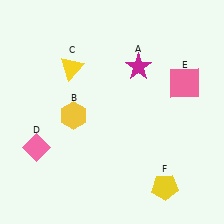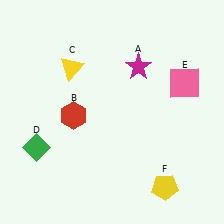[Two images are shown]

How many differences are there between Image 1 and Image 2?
There are 2 differences between the two images.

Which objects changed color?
B changed from yellow to red. D changed from pink to green.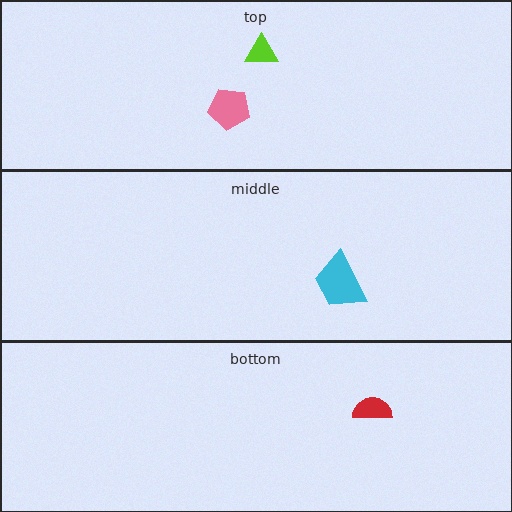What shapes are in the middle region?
The cyan trapezoid.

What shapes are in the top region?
The pink pentagon, the lime triangle.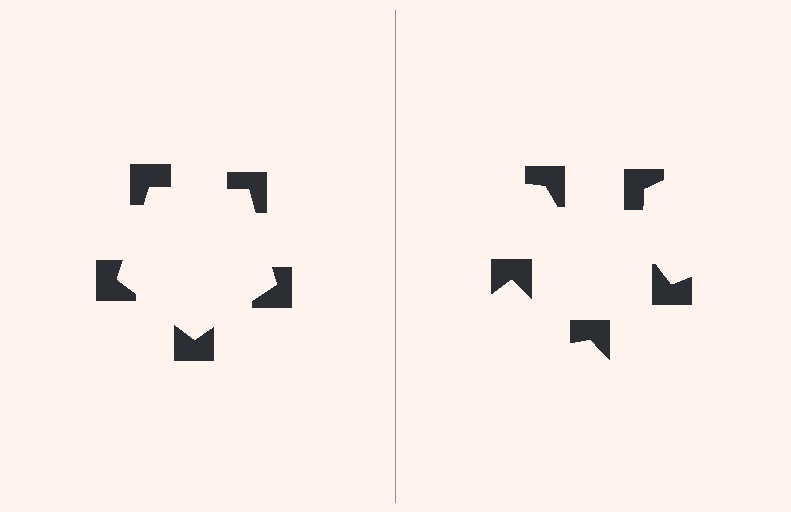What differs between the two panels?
The notched squares are positioned identically on both sides; only the wedge orientations differ. On the left they align to a pentagon; on the right they are misaligned.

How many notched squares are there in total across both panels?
10 — 5 on each side.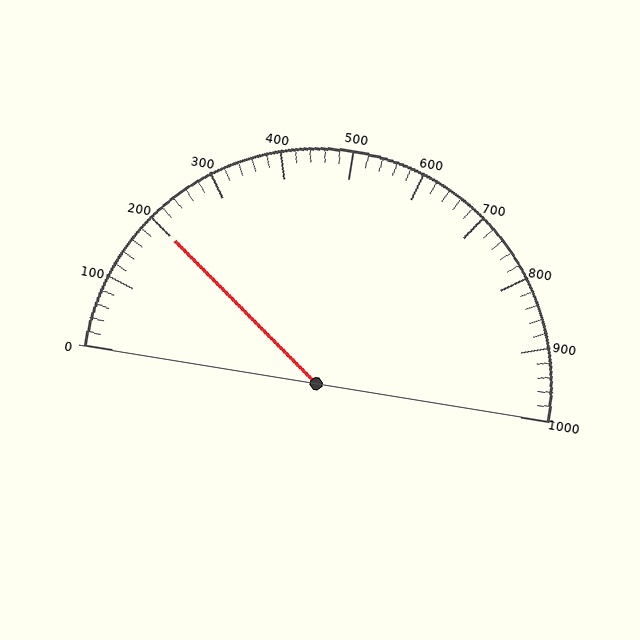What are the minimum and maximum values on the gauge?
The gauge ranges from 0 to 1000.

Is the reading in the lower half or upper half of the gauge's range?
The reading is in the lower half of the range (0 to 1000).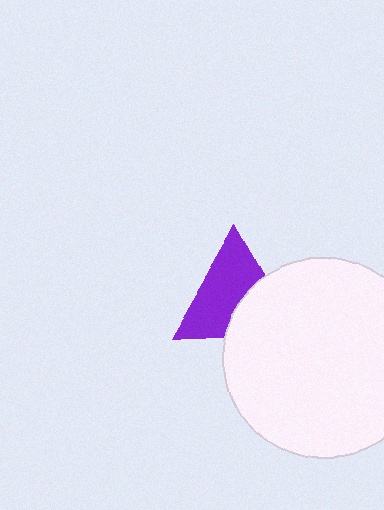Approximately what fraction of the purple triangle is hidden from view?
Roughly 37% of the purple triangle is hidden behind the white circle.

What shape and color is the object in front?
The object in front is a white circle.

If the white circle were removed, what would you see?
You would see the complete purple triangle.